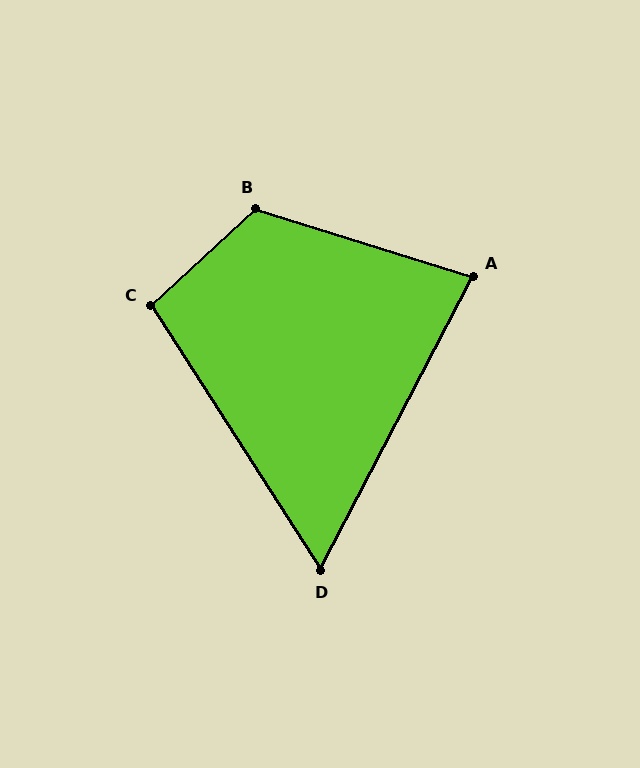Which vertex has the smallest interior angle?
D, at approximately 60 degrees.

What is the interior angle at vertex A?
Approximately 80 degrees (acute).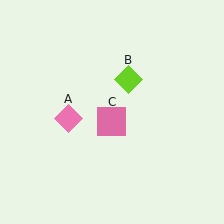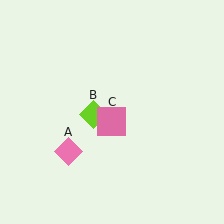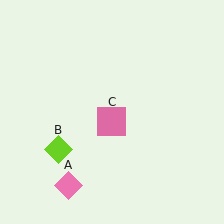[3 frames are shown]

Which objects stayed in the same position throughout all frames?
Pink square (object C) remained stationary.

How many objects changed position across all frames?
2 objects changed position: pink diamond (object A), lime diamond (object B).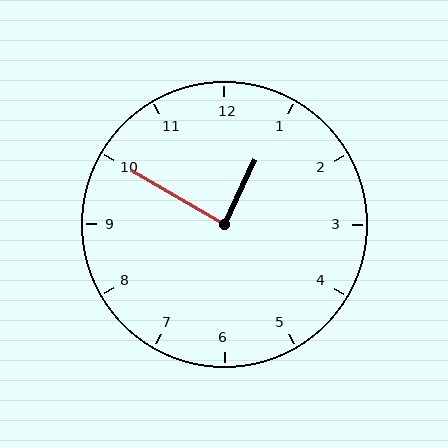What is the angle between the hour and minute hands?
Approximately 85 degrees.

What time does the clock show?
12:50.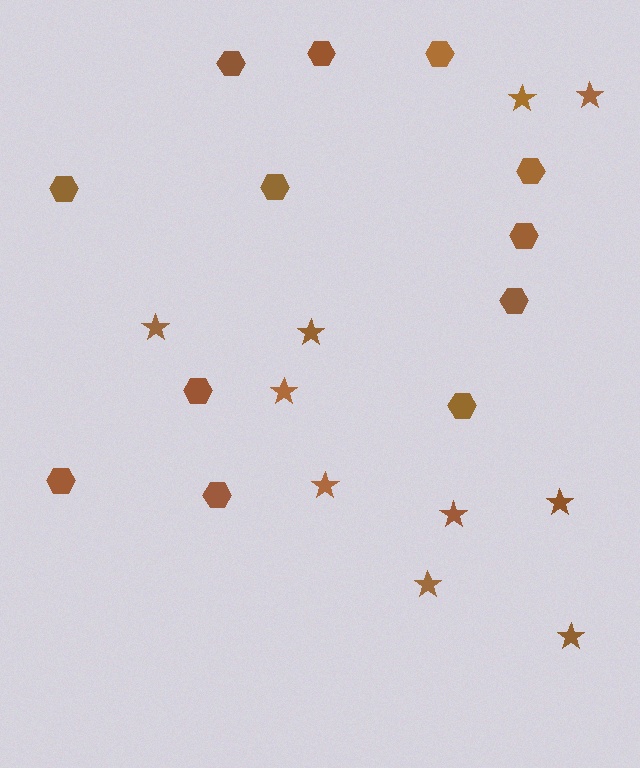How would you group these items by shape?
There are 2 groups: one group of hexagons (12) and one group of stars (10).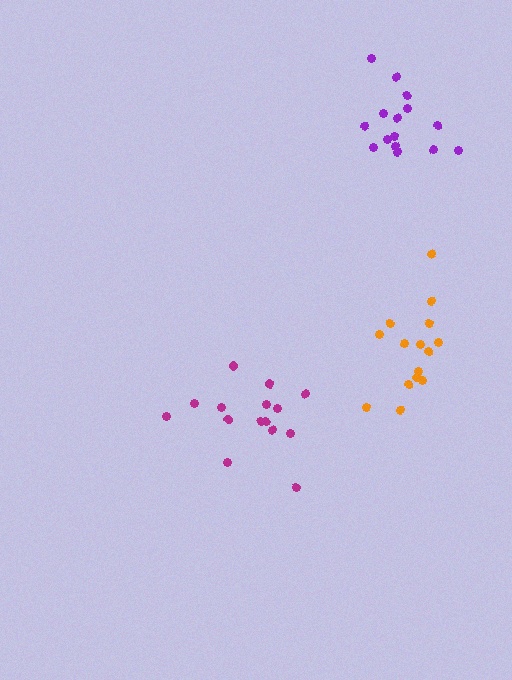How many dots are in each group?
Group 1: 15 dots, Group 2: 15 dots, Group 3: 15 dots (45 total).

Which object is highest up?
The purple cluster is topmost.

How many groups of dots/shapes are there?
There are 3 groups.